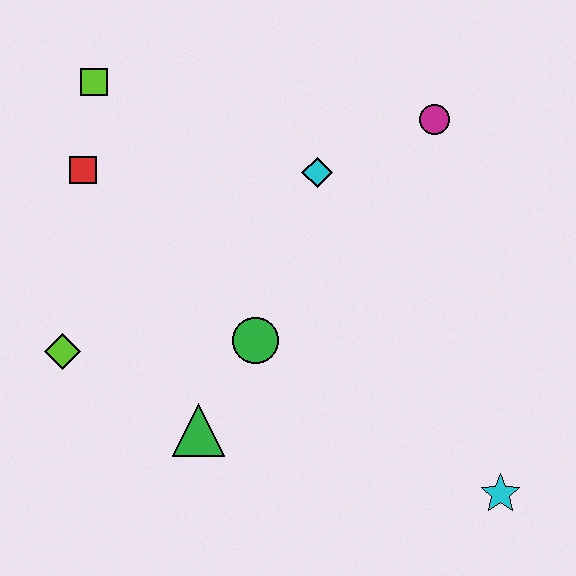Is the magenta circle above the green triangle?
Yes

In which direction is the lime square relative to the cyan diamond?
The lime square is to the left of the cyan diamond.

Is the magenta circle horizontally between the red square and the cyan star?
Yes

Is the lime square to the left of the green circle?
Yes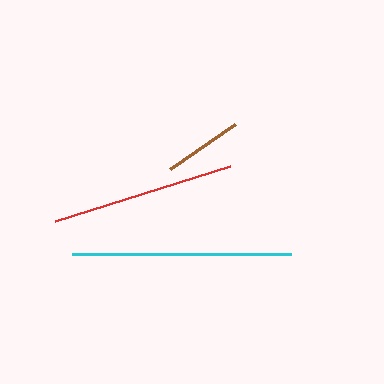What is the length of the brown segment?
The brown segment is approximately 80 pixels long.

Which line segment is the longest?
The cyan line is the longest at approximately 219 pixels.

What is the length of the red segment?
The red segment is approximately 184 pixels long.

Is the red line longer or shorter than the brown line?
The red line is longer than the brown line.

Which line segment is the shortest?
The brown line is the shortest at approximately 80 pixels.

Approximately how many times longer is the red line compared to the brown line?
The red line is approximately 2.3 times the length of the brown line.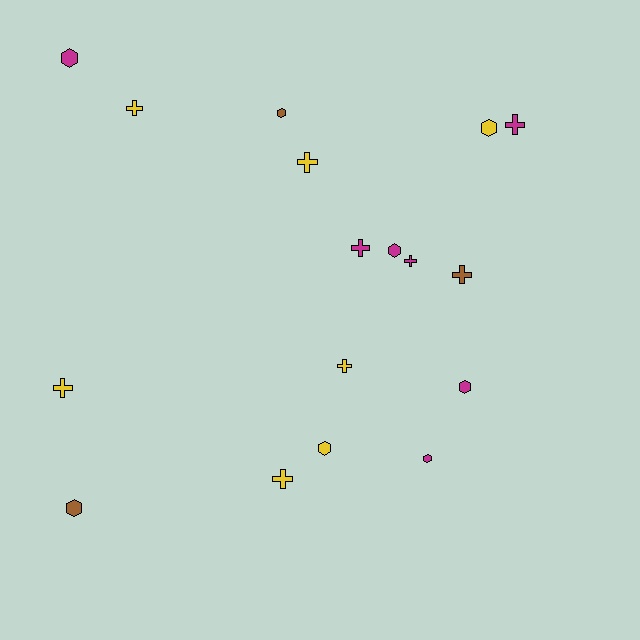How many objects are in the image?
There are 17 objects.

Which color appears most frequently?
Yellow, with 7 objects.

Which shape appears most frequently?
Cross, with 9 objects.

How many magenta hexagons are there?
There are 4 magenta hexagons.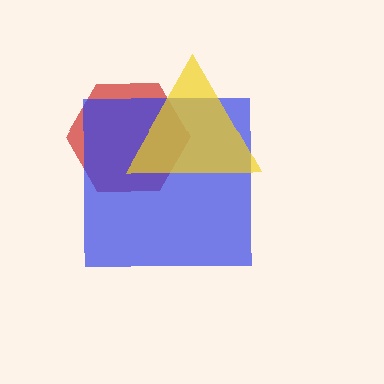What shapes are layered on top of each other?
The layered shapes are: a red hexagon, a blue square, a yellow triangle.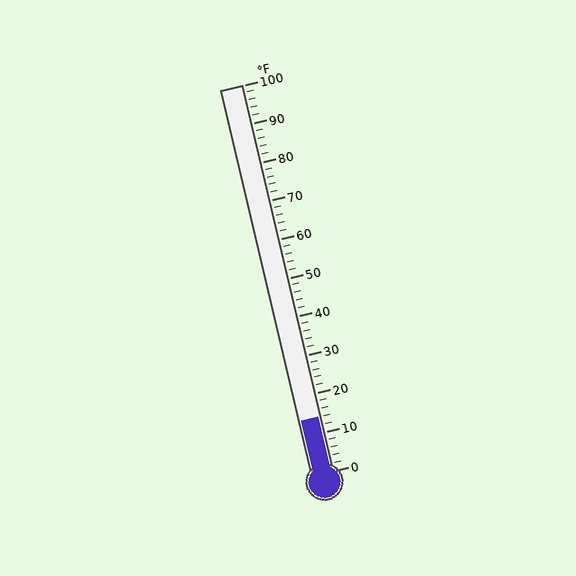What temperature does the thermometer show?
The thermometer shows approximately 14°F.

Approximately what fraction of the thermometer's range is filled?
The thermometer is filled to approximately 15% of its range.